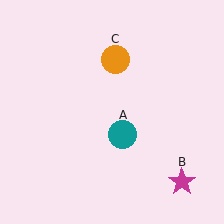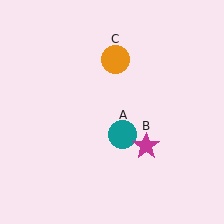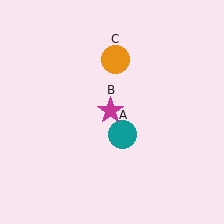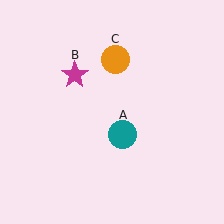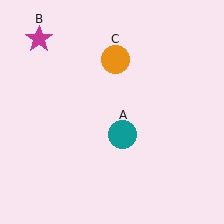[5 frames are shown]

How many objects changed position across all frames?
1 object changed position: magenta star (object B).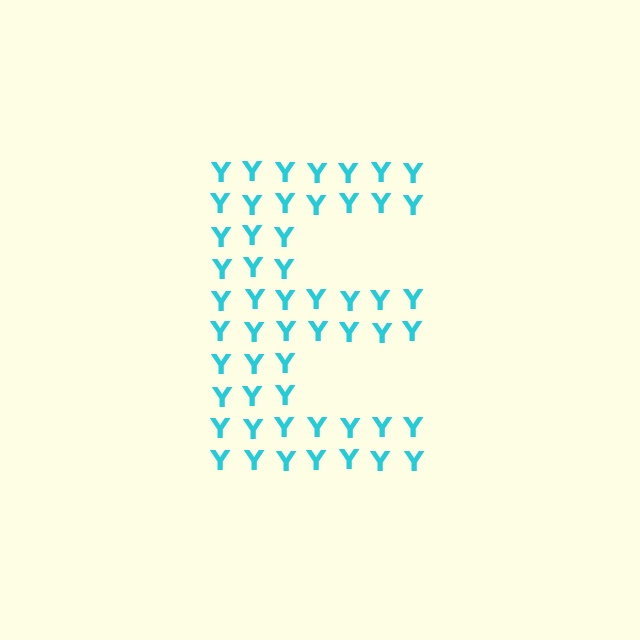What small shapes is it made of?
It is made of small letter Y's.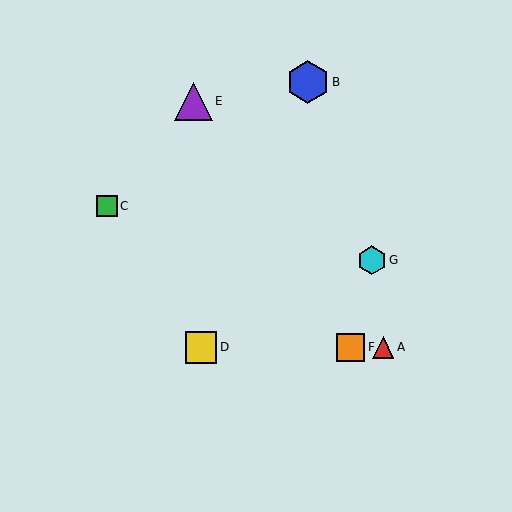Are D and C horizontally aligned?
No, D is at y≈347 and C is at y≈206.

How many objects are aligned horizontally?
3 objects (A, D, F) are aligned horizontally.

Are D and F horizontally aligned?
Yes, both are at y≈347.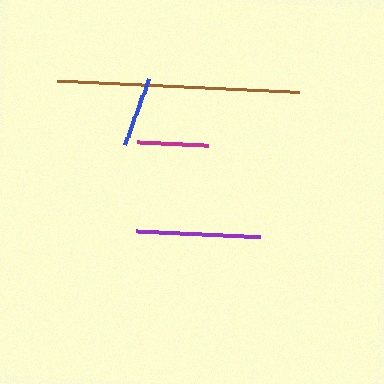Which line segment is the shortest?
The blue line is the shortest at approximately 70 pixels.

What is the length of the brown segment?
The brown segment is approximately 242 pixels long.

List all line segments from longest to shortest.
From longest to shortest: brown, purple, magenta, blue.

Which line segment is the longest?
The brown line is the longest at approximately 242 pixels.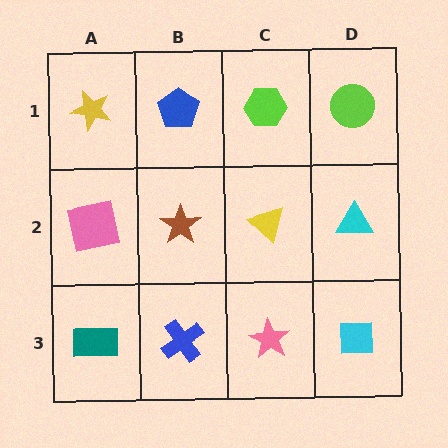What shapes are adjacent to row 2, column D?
A lime circle (row 1, column D), a cyan square (row 3, column D), a yellow triangle (row 2, column C).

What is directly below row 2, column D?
A cyan square.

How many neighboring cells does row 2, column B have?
4.